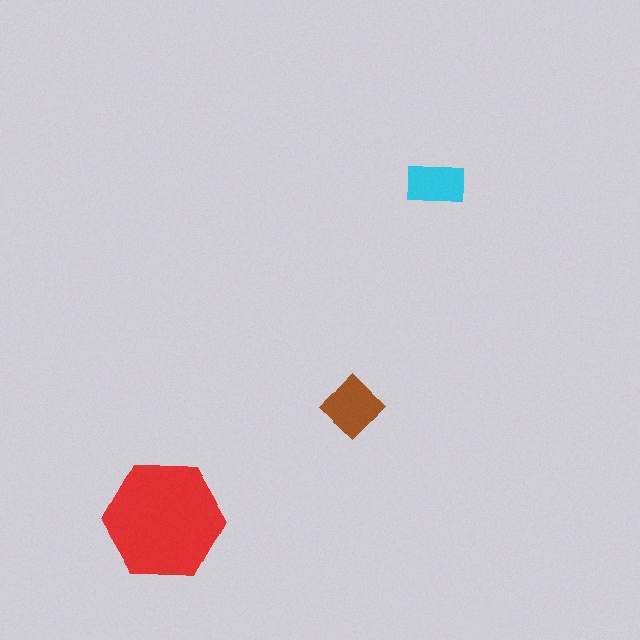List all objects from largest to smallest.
The red hexagon, the brown diamond, the cyan rectangle.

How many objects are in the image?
There are 3 objects in the image.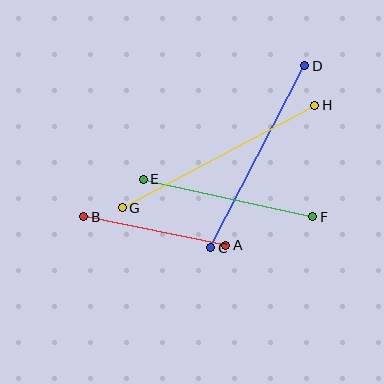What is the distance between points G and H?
The distance is approximately 218 pixels.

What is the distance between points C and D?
The distance is approximately 205 pixels.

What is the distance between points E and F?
The distance is approximately 173 pixels.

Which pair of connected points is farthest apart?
Points G and H are farthest apart.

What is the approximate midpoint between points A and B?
The midpoint is at approximately (155, 231) pixels.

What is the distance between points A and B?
The distance is approximately 144 pixels.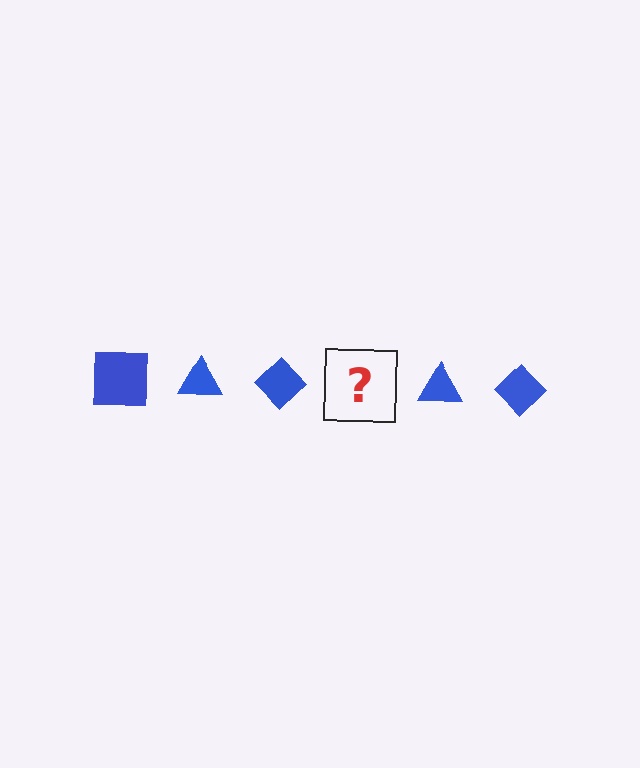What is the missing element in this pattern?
The missing element is a blue square.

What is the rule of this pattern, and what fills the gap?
The rule is that the pattern cycles through square, triangle, diamond shapes in blue. The gap should be filled with a blue square.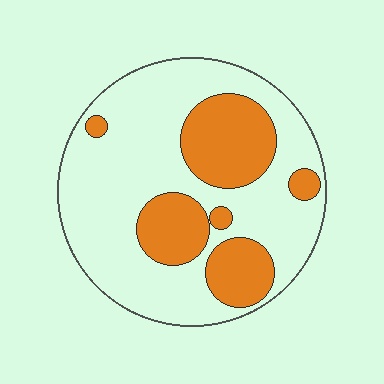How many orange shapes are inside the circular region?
6.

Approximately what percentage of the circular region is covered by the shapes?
Approximately 30%.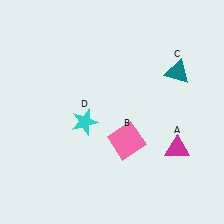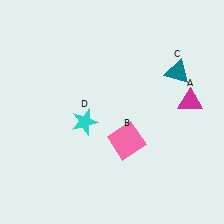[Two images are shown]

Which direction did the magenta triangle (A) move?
The magenta triangle (A) moved up.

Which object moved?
The magenta triangle (A) moved up.